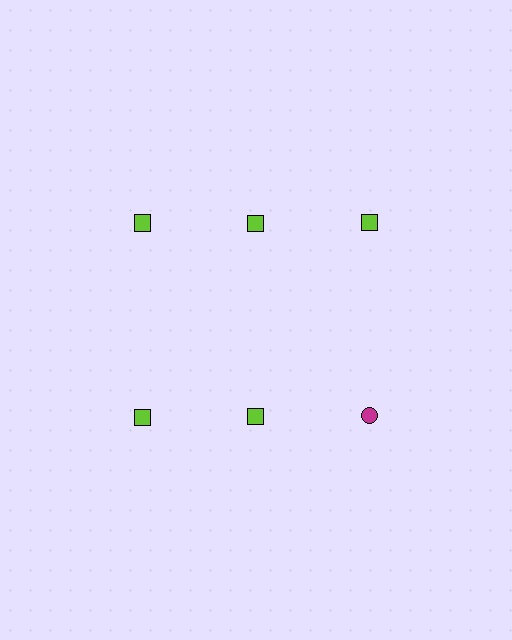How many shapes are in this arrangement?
There are 6 shapes arranged in a grid pattern.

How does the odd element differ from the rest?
It differs in both color (magenta instead of lime) and shape (circle instead of square).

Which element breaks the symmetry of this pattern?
The magenta circle in the second row, center column breaks the symmetry. All other shapes are lime squares.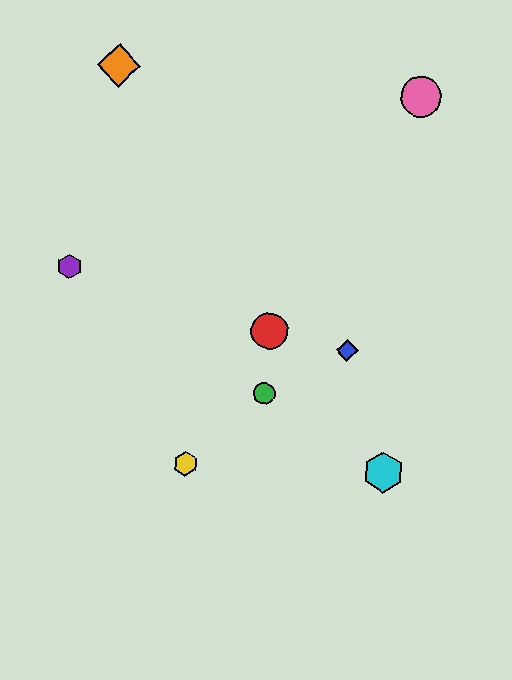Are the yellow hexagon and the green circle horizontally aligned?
No, the yellow hexagon is at y≈464 and the green circle is at y≈393.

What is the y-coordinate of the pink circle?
The pink circle is at y≈97.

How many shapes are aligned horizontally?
2 shapes (the yellow hexagon, the cyan hexagon) are aligned horizontally.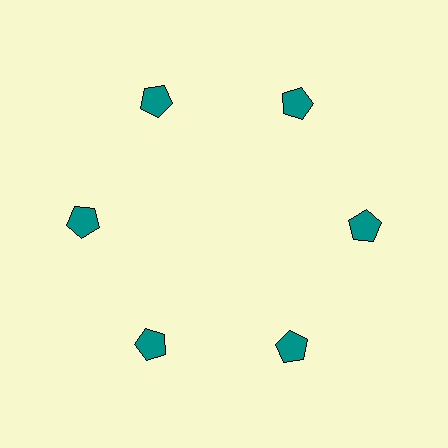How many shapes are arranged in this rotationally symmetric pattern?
There are 6 shapes, arranged in 6 groups of 1.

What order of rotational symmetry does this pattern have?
This pattern has 6-fold rotational symmetry.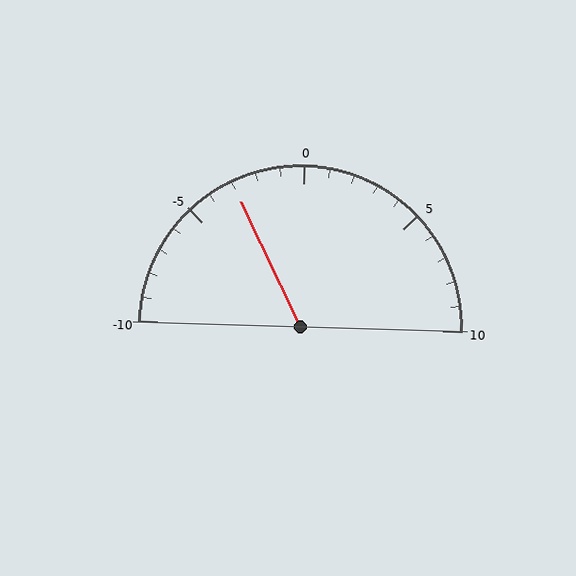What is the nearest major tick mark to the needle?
The nearest major tick mark is -5.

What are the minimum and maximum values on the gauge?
The gauge ranges from -10 to 10.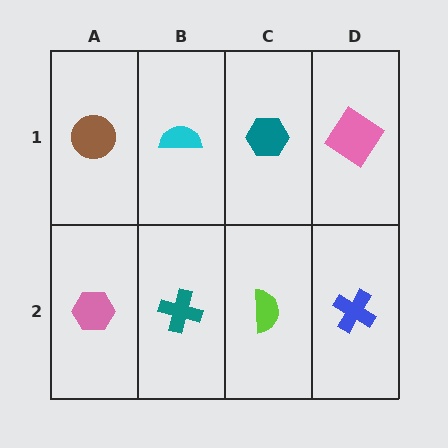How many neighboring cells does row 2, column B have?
3.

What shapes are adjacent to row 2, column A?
A brown circle (row 1, column A), a teal cross (row 2, column B).